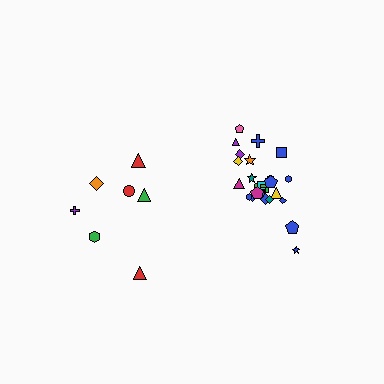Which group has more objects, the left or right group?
The right group.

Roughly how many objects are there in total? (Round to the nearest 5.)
Roughly 30 objects in total.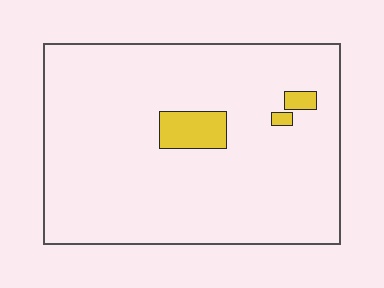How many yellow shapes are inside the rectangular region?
3.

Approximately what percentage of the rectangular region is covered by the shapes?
Approximately 5%.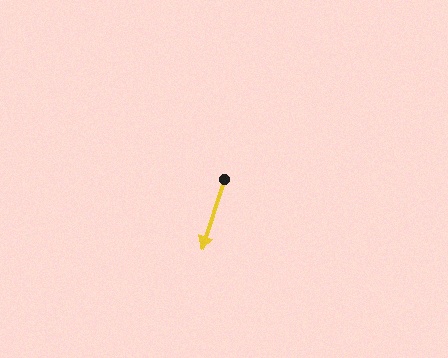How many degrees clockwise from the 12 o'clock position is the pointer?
Approximately 198 degrees.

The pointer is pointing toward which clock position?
Roughly 7 o'clock.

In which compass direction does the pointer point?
South.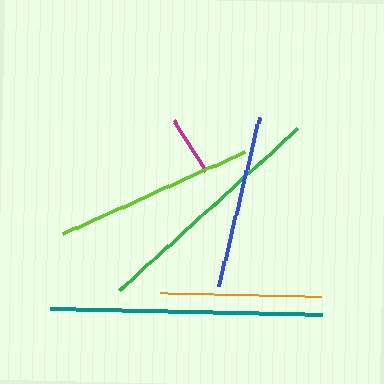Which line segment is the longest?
The teal line is the longest at approximately 272 pixels.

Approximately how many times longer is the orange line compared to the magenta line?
The orange line is approximately 2.7 times the length of the magenta line.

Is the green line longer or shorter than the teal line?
The teal line is longer than the green line.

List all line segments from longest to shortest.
From longest to shortest: teal, green, lime, blue, orange, magenta.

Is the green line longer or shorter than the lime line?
The green line is longer than the lime line.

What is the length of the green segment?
The green segment is approximately 241 pixels long.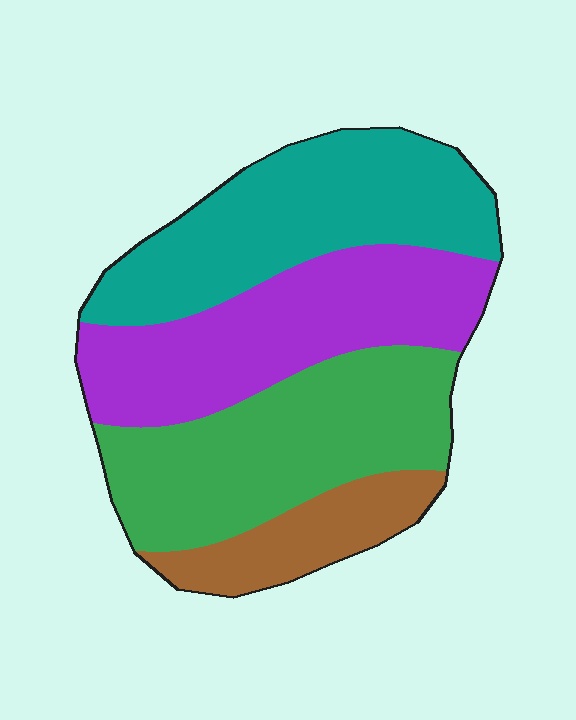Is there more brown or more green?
Green.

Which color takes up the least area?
Brown, at roughly 10%.